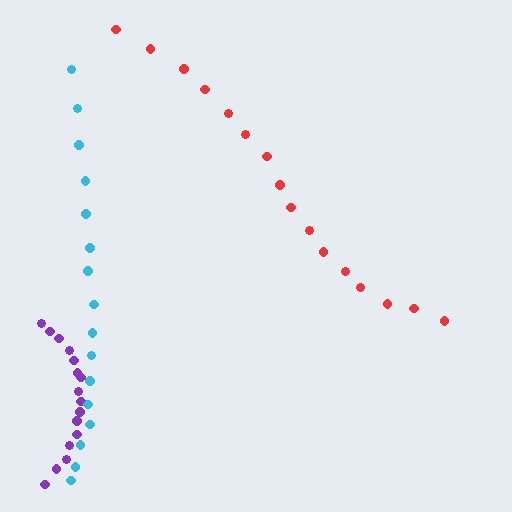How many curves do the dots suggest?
There are 3 distinct paths.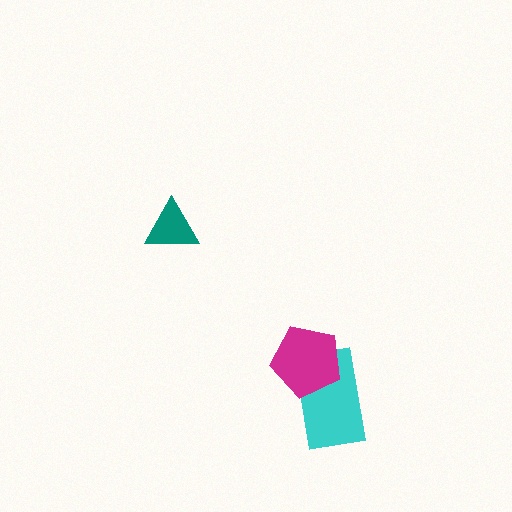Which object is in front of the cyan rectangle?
The magenta pentagon is in front of the cyan rectangle.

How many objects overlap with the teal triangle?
0 objects overlap with the teal triangle.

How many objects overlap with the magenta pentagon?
1 object overlaps with the magenta pentagon.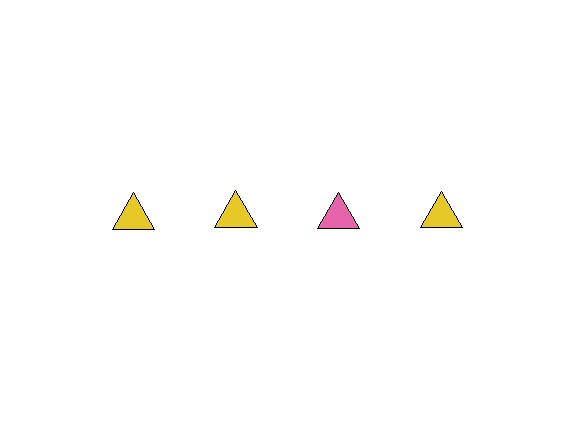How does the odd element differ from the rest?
It has a different color: pink instead of yellow.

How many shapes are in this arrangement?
There are 4 shapes arranged in a grid pattern.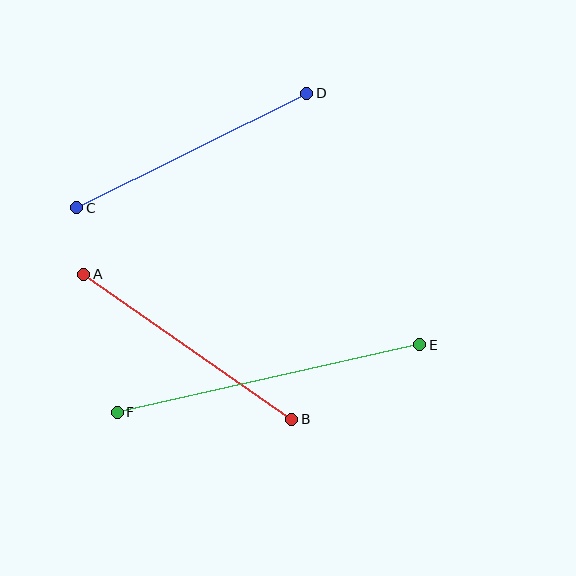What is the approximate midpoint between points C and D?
The midpoint is at approximately (192, 150) pixels.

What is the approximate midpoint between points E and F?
The midpoint is at approximately (268, 378) pixels.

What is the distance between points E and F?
The distance is approximately 310 pixels.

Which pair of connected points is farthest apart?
Points E and F are farthest apart.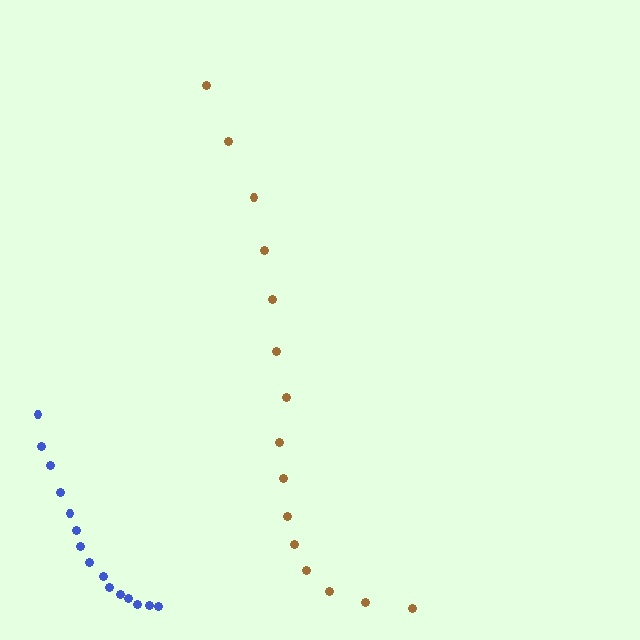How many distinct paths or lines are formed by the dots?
There are 2 distinct paths.